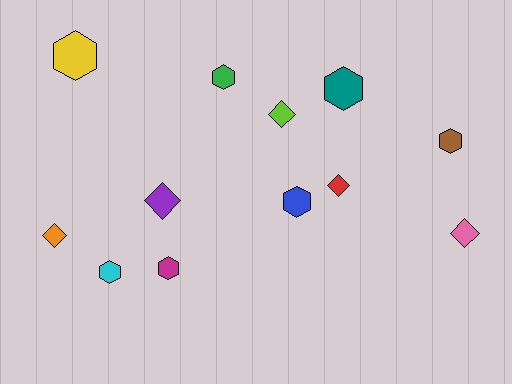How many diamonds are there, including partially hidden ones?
There are 5 diamonds.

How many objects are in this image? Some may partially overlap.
There are 12 objects.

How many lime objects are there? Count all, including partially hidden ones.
There is 1 lime object.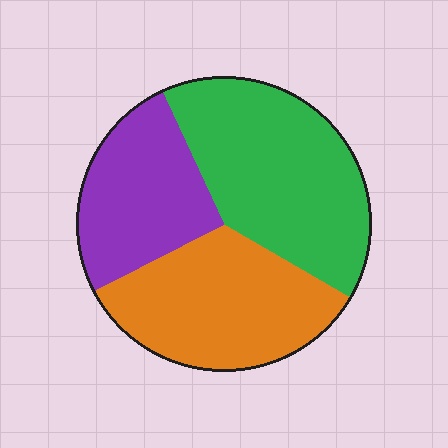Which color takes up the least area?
Purple, at roughly 25%.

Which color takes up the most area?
Green, at roughly 40%.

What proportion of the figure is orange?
Orange covers about 35% of the figure.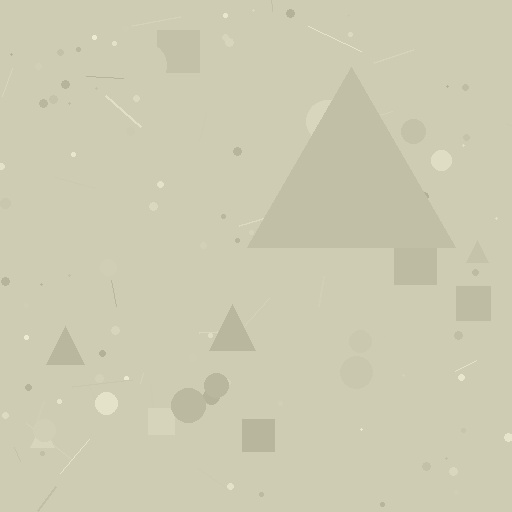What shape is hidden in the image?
A triangle is hidden in the image.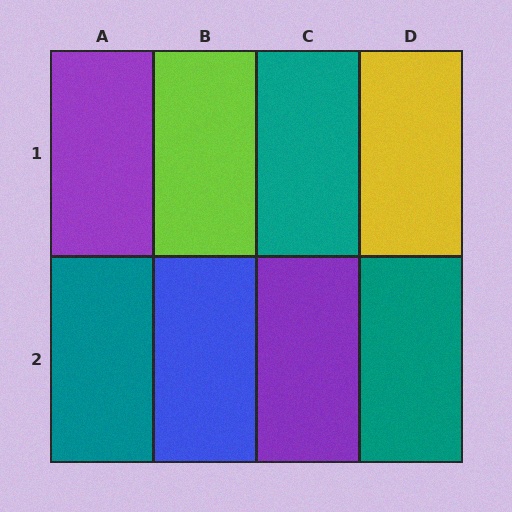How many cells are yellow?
1 cell is yellow.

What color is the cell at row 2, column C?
Purple.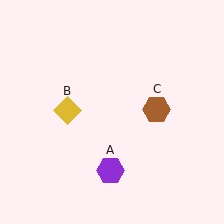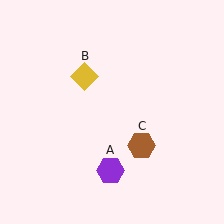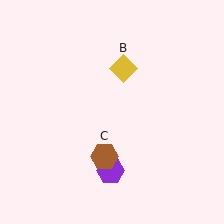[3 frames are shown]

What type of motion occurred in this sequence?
The yellow diamond (object B), brown hexagon (object C) rotated clockwise around the center of the scene.